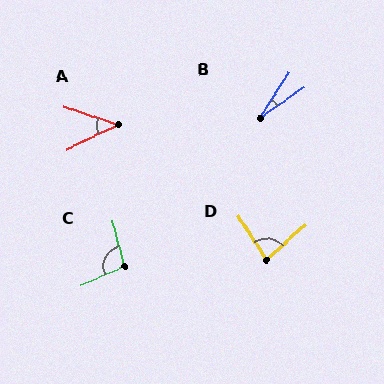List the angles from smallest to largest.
B (22°), A (44°), D (81°), C (100°).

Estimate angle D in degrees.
Approximately 81 degrees.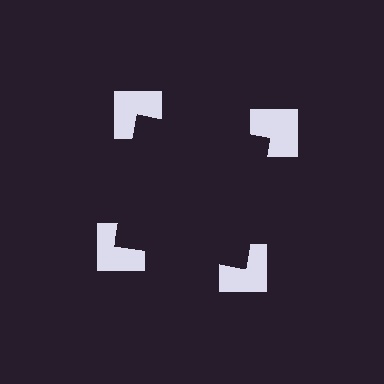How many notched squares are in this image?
There are 4 — one at each vertex of the illusory square.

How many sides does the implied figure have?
4 sides.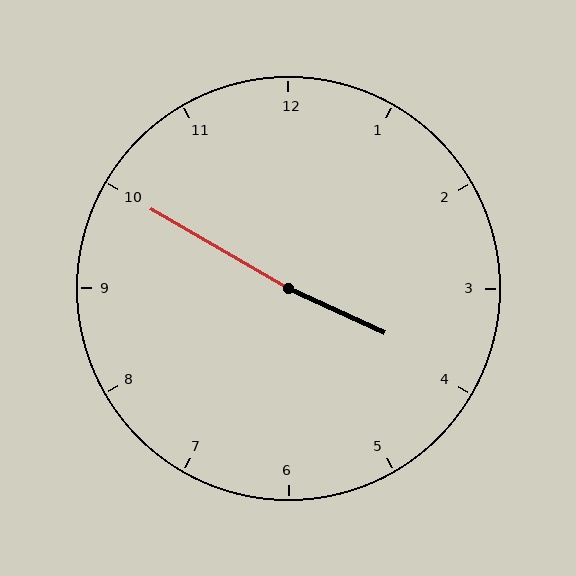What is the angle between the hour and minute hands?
Approximately 175 degrees.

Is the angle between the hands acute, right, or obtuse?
It is obtuse.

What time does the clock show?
3:50.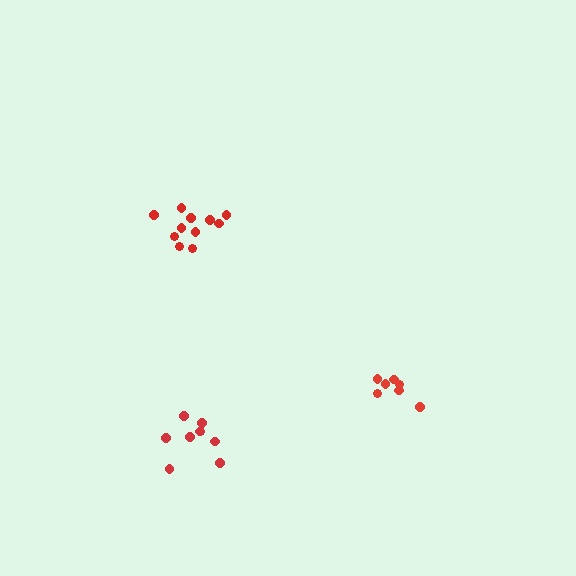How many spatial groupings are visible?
There are 3 spatial groupings.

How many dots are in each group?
Group 1: 11 dots, Group 2: 9 dots, Group 3: 7 dots (27 total).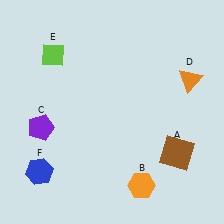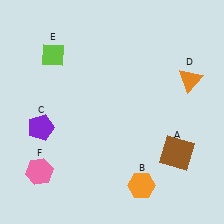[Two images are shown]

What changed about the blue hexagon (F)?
In Image 1, F is blue. In Image 2, it changed to pink.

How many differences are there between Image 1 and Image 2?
There is 1 difference between the two images.